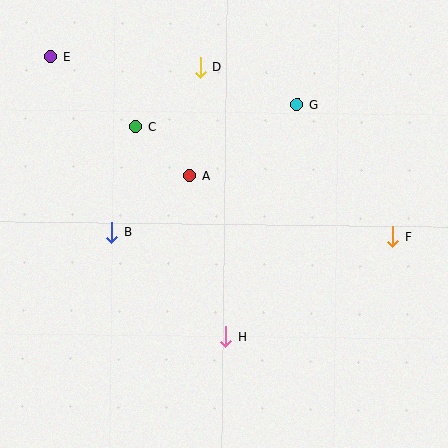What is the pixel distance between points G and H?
The distance between G and H is 243 pixels.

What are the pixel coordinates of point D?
Point D is at (200, 67).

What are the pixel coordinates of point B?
Point B is at (112, 232).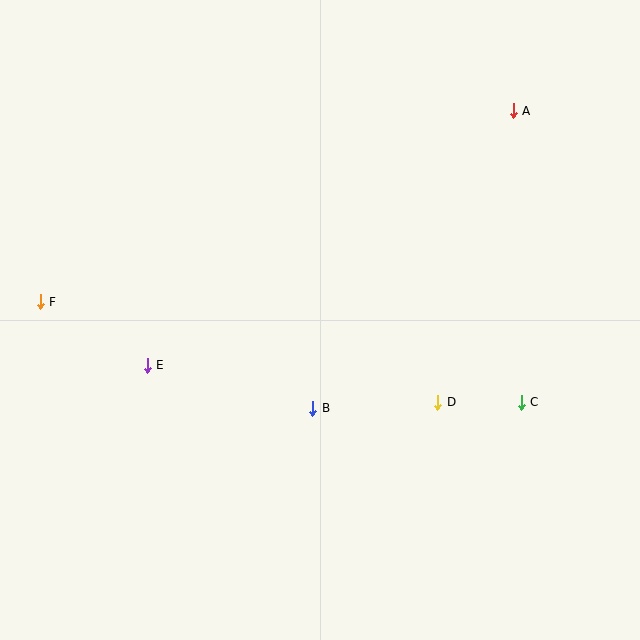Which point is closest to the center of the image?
Point B at (313, 408) is closest to the center.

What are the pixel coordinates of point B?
Point B is at (313, 408).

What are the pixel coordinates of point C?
Point C is at (521, 402).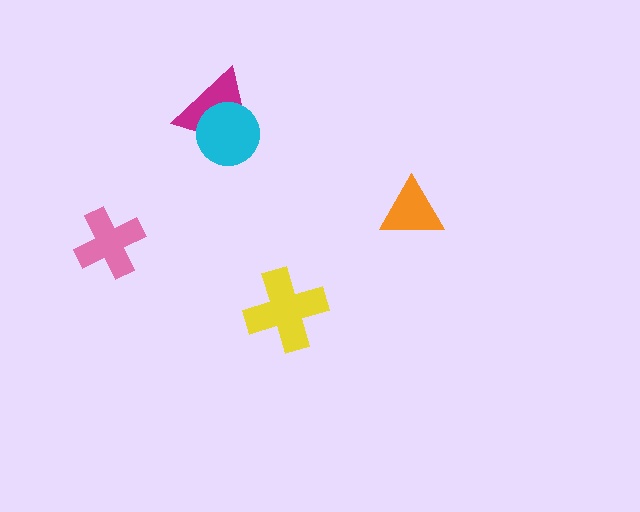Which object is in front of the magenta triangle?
The cyan circle is in front of the magenta triangle.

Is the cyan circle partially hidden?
No, no other shape covers it.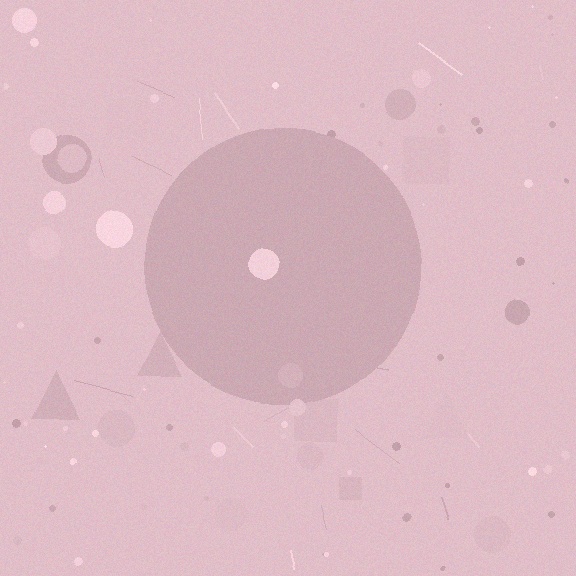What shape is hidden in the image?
A circle is hidden in the image.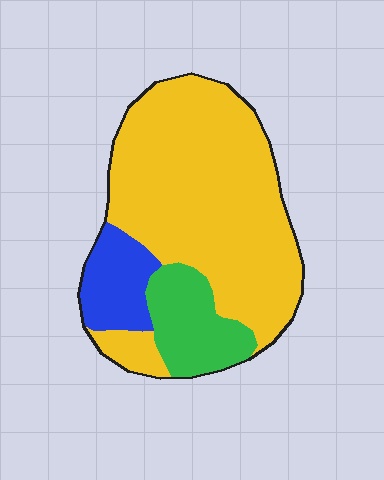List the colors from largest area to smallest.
From largest to smallest: yellow, green, blue.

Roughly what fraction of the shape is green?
Green covers around 15% of the shape.